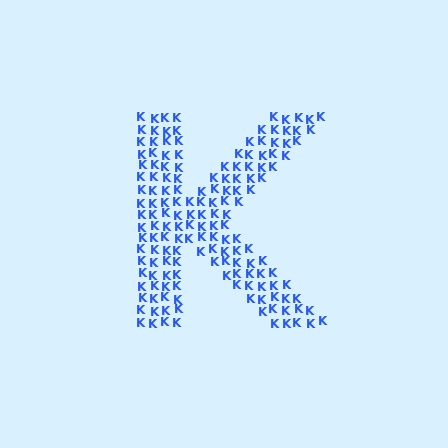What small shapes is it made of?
It is made of small letter K's.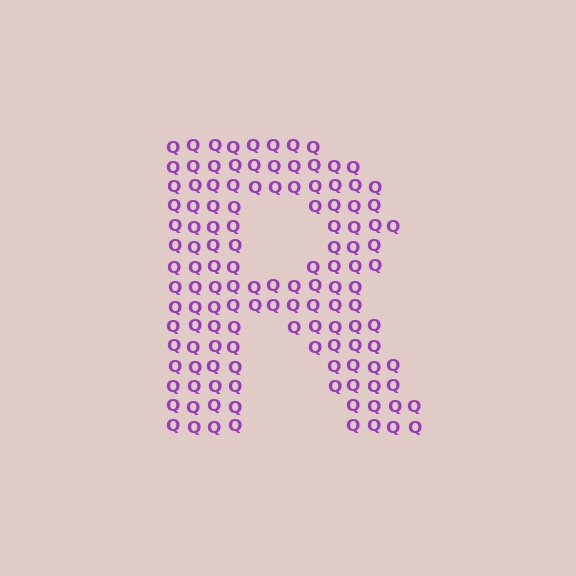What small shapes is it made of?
It is made of small letter Q's.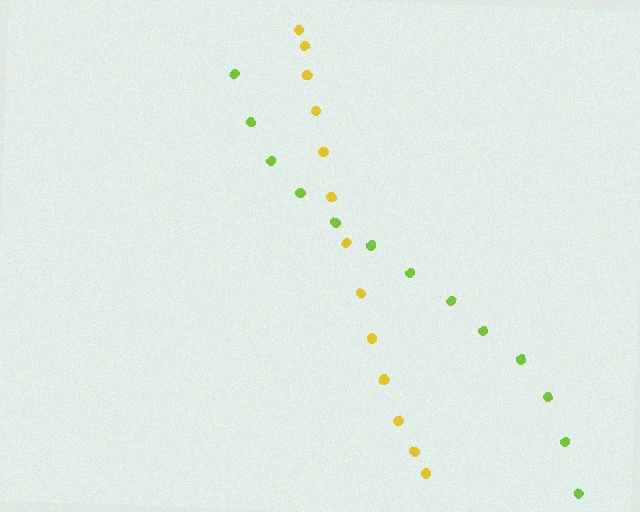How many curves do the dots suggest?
There are 2 distinct paths.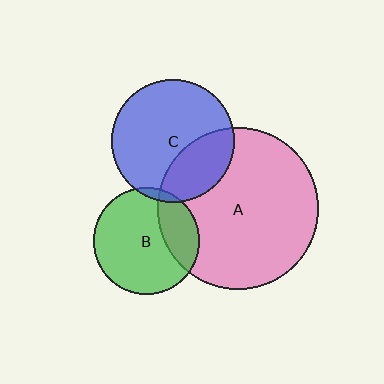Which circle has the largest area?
Circle A (pink).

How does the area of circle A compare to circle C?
Approximately 1.7 times.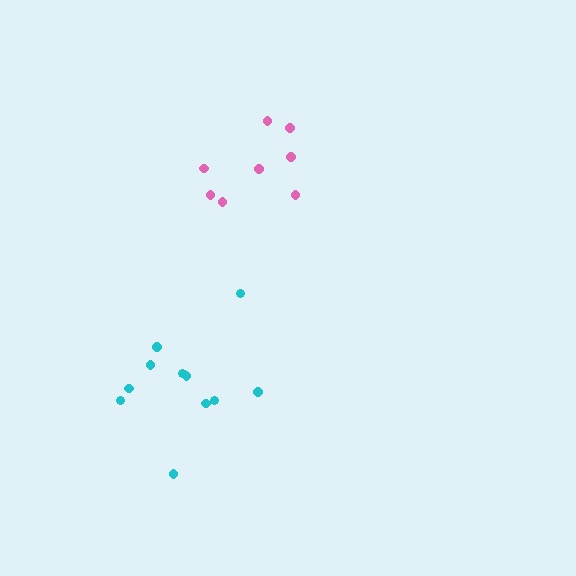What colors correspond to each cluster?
The clusters are colored: pink, cyan.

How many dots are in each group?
Group 1: 8 dots, Group 2: 11 dots (19 total).